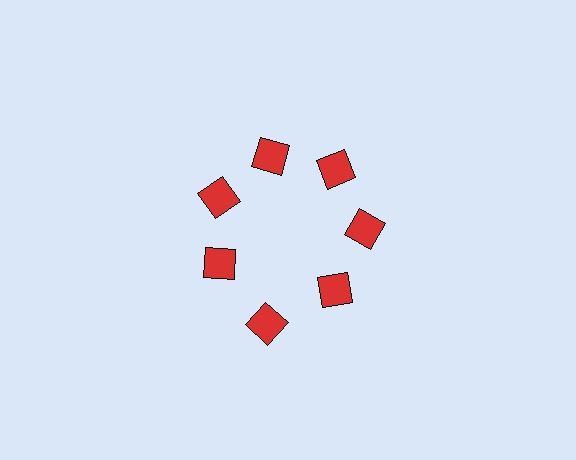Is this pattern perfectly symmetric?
No. The 7 red squares are arranged in a ring, but one element near the 6 o'clock position is pushed outward from the center, breaking the 7-fold rotational symmetry.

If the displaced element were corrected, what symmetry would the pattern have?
It would have 7-fold rotational symmetry — the pattern would map onto itself every 51 degrees.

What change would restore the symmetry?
The symmetry would be restored by moving it inward, back onto the ring so that all 7 squares sit at equal angles and equal distance from the center.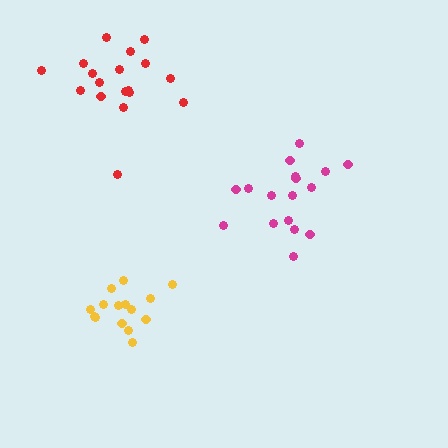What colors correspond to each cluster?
The clusters are colored: magenta, yellow, red.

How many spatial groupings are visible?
There are 3 spatial groupings.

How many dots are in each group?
Group 1: 17 dots, Group 2: 15 dots, Group 3: 18 dots (50 total).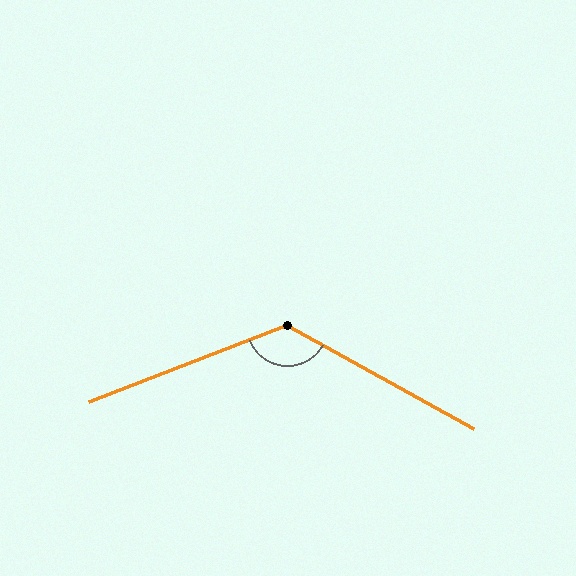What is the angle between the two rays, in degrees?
Approximately 130 degrees.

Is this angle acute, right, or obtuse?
It is obtuse.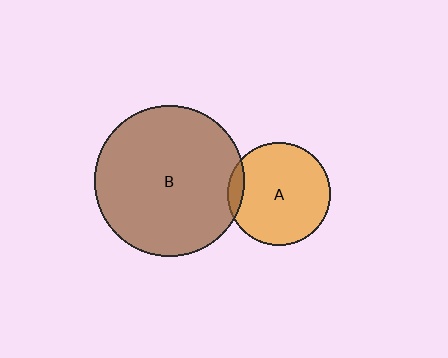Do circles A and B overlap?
Yes.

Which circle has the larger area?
Circle B (brown).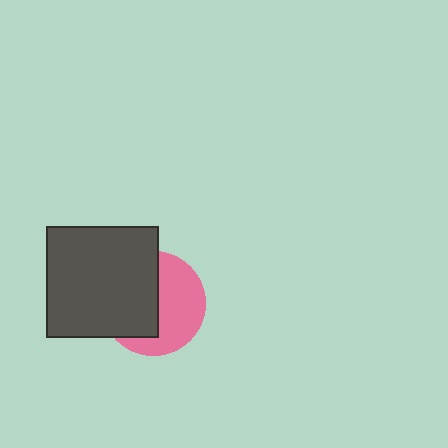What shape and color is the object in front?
The object in front is a dark gray square.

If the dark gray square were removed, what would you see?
You would see the complete pink circle.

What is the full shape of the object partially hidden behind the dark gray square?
The partially hidden object is a pink circle.